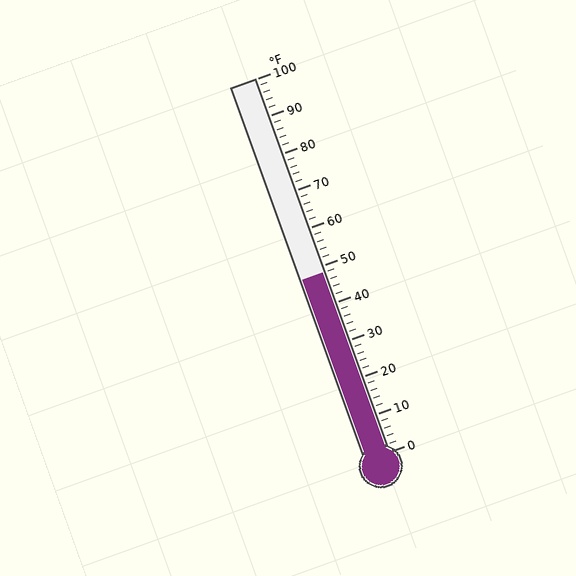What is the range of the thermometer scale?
The thermometer scale ranges from 0°F to 100°F.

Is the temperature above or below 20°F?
The temperature is above 20°F.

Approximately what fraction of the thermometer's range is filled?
The thermometer is filled to approximately 50% of its range.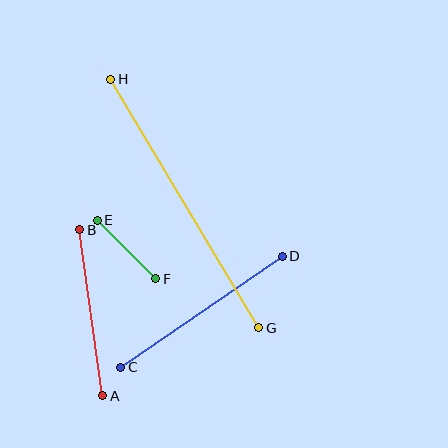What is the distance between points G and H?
The distance is approximately 289 pixels.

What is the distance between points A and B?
The distance is approximately 168 pixels.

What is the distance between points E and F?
The distance is approximately 83 pixels.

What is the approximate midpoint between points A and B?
The midpoint is at approximately (91, 313) pixels.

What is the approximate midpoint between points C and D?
The midpoint is at approximately (201, 312) pixels.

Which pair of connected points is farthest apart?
Points G and H are farthest apart.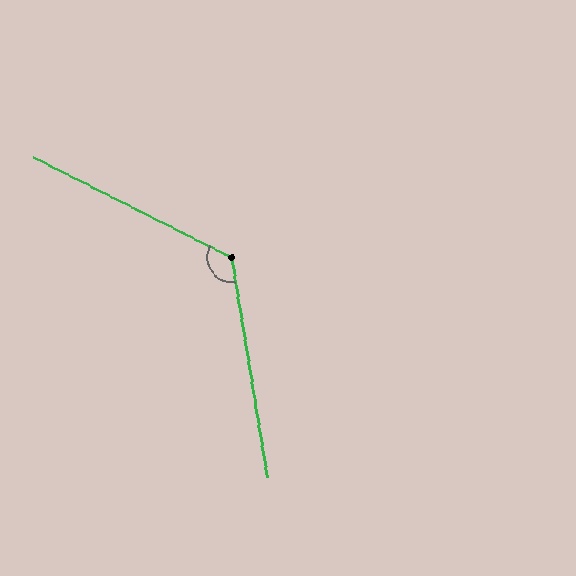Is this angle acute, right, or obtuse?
It is obtuse.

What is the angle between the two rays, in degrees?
Approximately 126 degrees.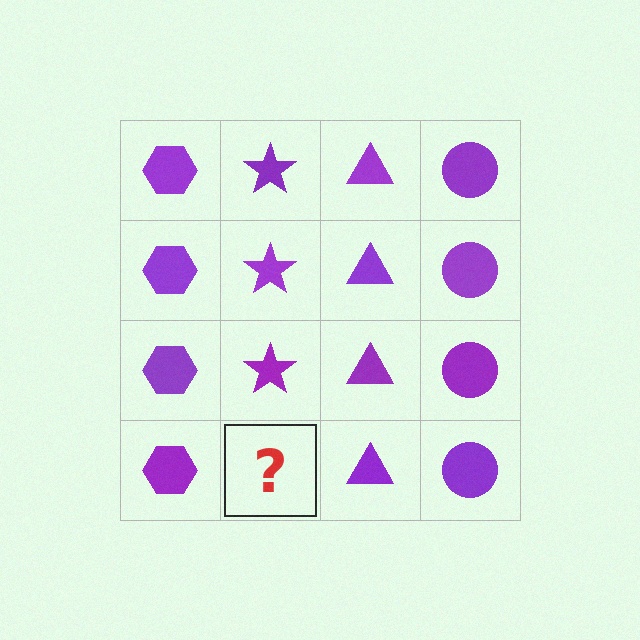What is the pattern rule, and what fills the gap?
The rule is that each column has a consistent shape. The gap should be filled with a purple star.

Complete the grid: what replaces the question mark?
The question mark should be replaced with a purple star.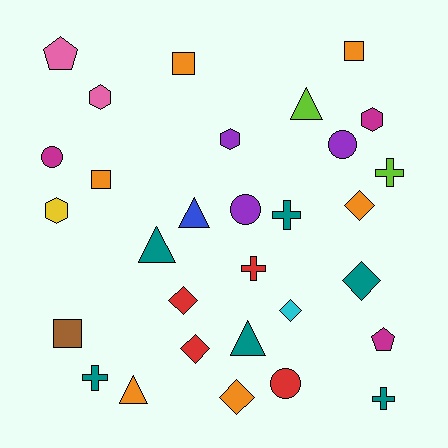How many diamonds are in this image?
There are 6 diamonds.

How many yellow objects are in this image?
There is 1 yellow object.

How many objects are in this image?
There are 30 objects.